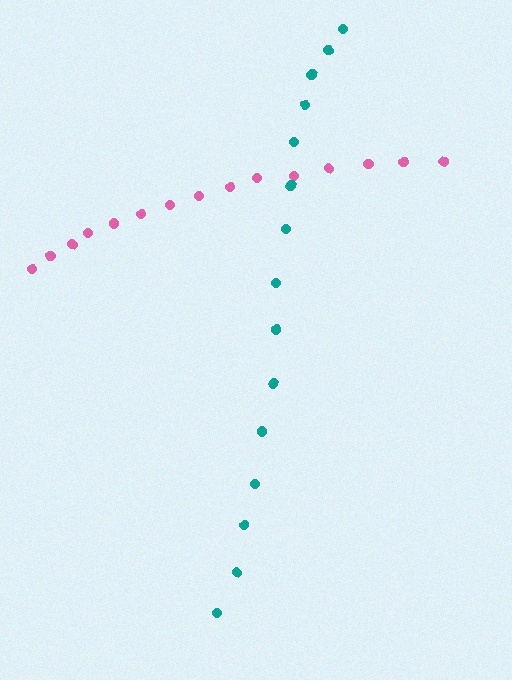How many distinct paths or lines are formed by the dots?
There are 2 distinct paths.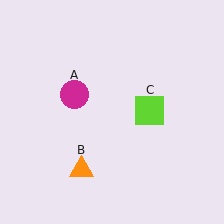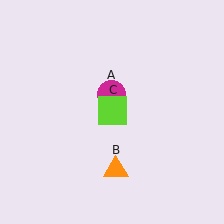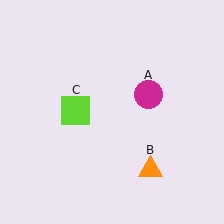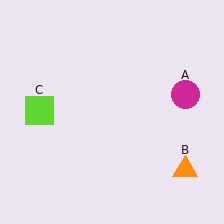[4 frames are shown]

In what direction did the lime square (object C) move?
The lime square (object C) moved left.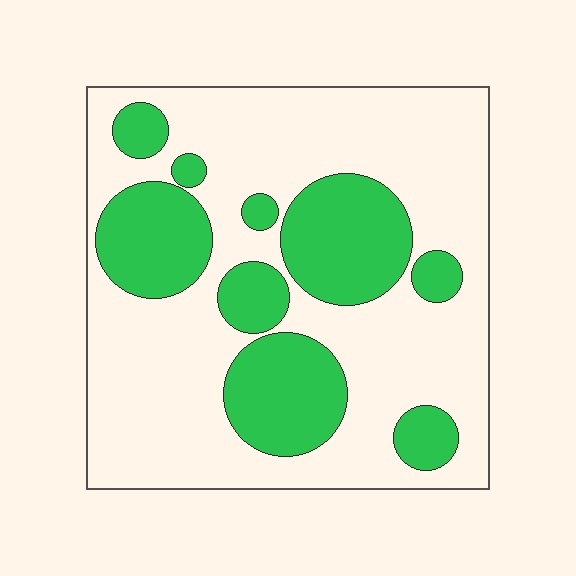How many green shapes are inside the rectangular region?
9.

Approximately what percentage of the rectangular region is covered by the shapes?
Approximately 30%.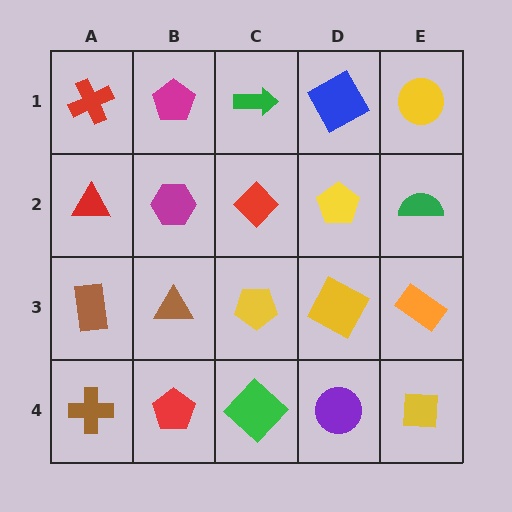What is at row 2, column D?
A yellow pentagon.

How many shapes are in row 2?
5 shapes.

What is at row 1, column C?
A green arrow.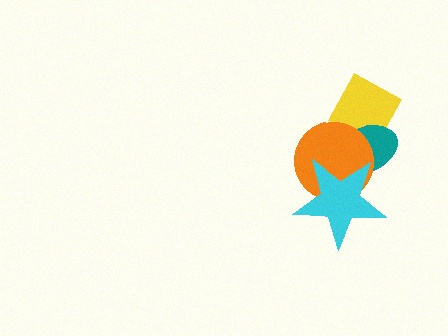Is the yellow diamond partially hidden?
Yes, it is partially covered by another shape.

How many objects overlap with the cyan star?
2 objects overlap with the cyan star.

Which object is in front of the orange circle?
The cyan star is in front of the orange circle.